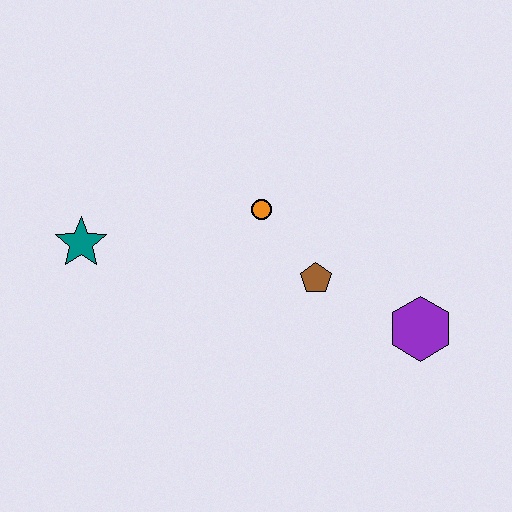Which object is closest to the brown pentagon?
The orange circle is closest to the brown pentagon.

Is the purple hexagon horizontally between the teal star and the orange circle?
No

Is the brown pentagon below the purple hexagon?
No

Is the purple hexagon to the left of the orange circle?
No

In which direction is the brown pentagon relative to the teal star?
The brown pentagon is to the right of the teal star.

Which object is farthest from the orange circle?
The purple hexagon is farthest from the orange circle.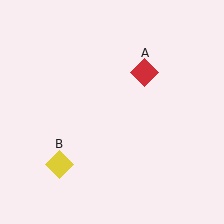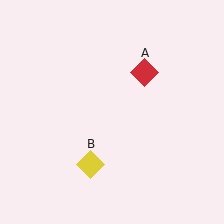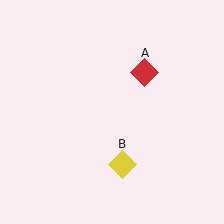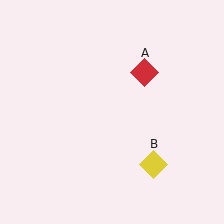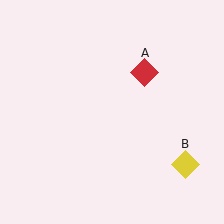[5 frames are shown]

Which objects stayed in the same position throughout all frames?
Red diamond (object A) remained stationary.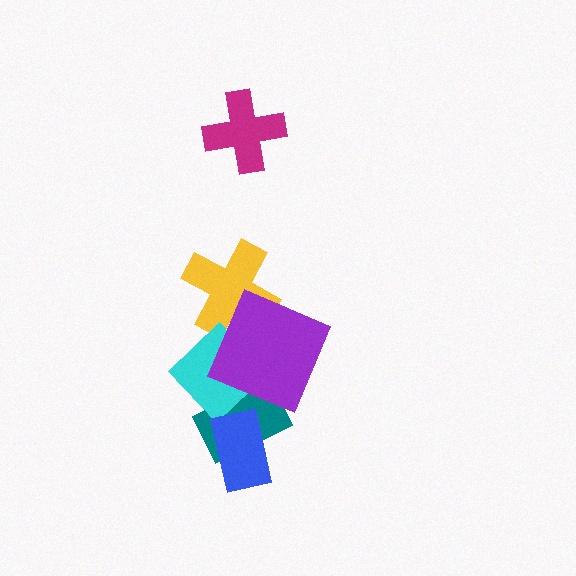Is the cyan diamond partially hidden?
Yes, it is partially covered by another shape.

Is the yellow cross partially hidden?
Yes, it is partially covered by another shape.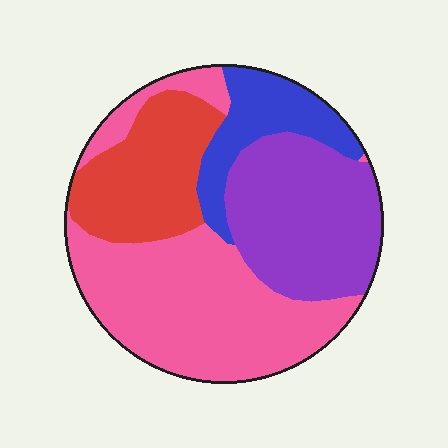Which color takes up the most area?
Pink, at roughly 40%.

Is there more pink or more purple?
Pink.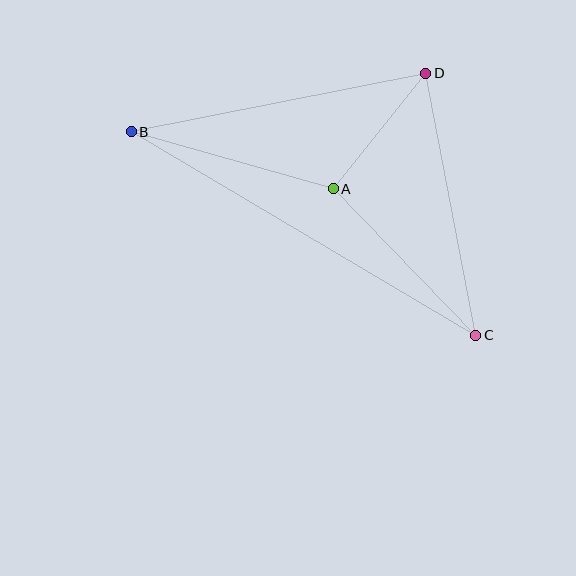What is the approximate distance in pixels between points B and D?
The distance between B and D is approximately 300 pixels.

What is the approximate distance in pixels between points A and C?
The distance between A and C is approximately 205 pixels.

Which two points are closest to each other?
Points A and D are closest to each other.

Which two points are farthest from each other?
Points B and C are farthest from each other.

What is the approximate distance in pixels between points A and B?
The distance between A and B is approximately 210 pixels.